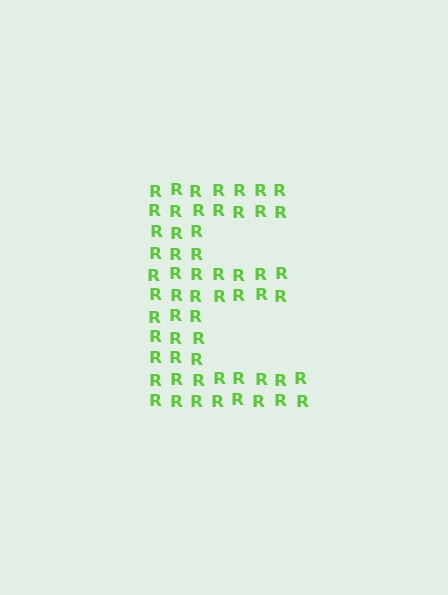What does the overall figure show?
The overall figure shows the letter E.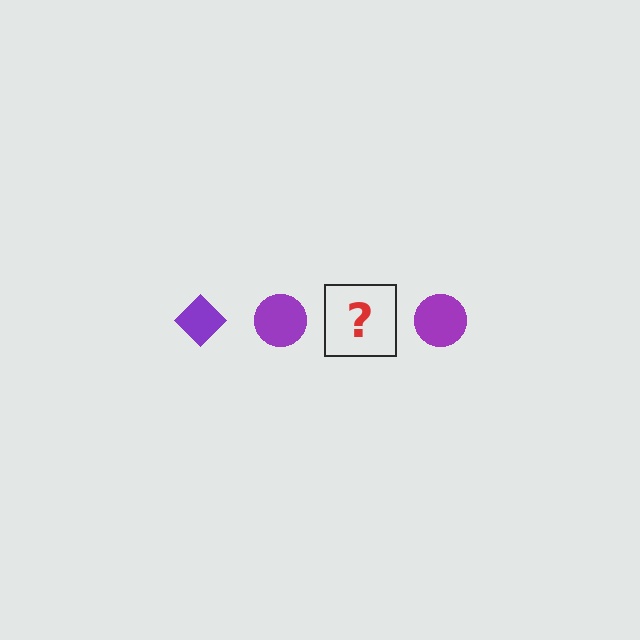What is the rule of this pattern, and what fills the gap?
The rule is that the pattern cycles through diamond, circle shapes in purple. The gap should be filled with a purple diamond.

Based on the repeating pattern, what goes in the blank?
The blank should be a purple diamond.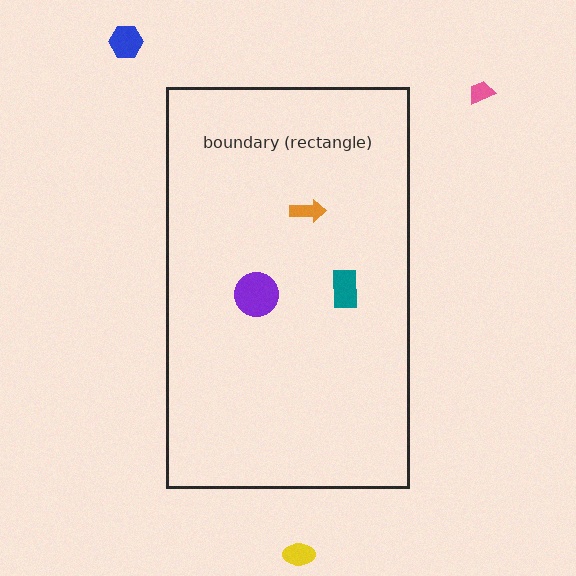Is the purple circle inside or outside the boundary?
Inside.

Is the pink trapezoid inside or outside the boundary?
Outside.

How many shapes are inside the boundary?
3 inside, 3 outside.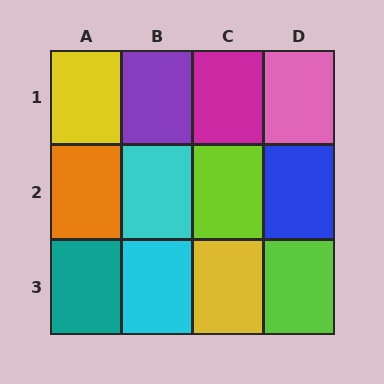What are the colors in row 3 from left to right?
Teal, cyan, yellow, lime.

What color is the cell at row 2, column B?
Cyan.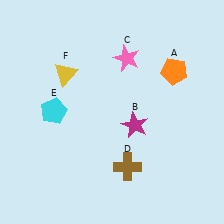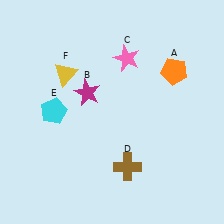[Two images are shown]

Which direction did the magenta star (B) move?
The magenta star (B) moved left.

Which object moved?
The magenta star (B) moved left.